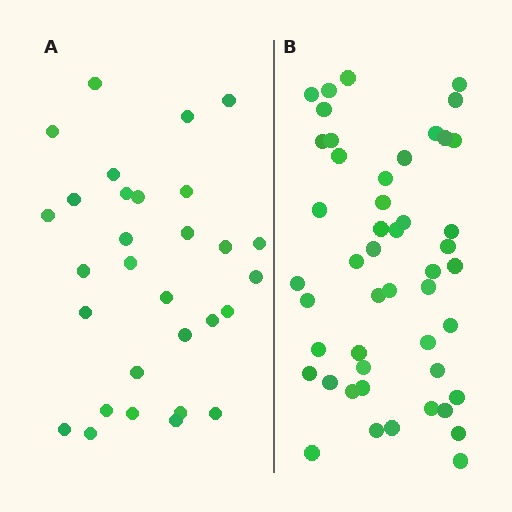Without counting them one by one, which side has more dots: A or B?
Region B (the right region) has more dots.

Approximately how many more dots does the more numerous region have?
Region B has approximately 20 more dots than region A.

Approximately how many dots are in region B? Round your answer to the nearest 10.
About 50 dots. (The exact count is 48, which rounds to 50.)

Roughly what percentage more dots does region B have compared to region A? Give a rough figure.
About 60% more.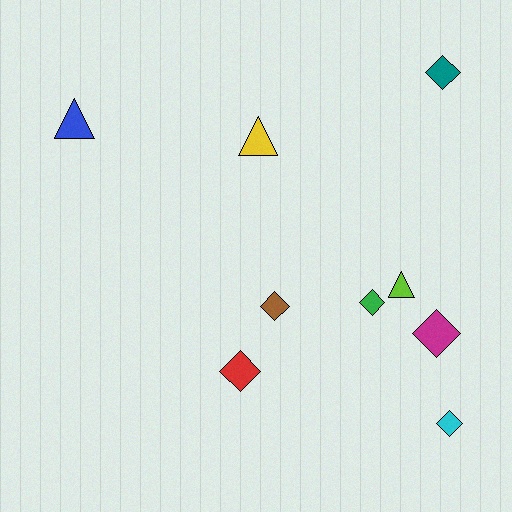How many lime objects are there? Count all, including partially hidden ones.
There is 1 lime object.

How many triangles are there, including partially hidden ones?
There are 3 triangles.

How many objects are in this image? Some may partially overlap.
There are 9 objects.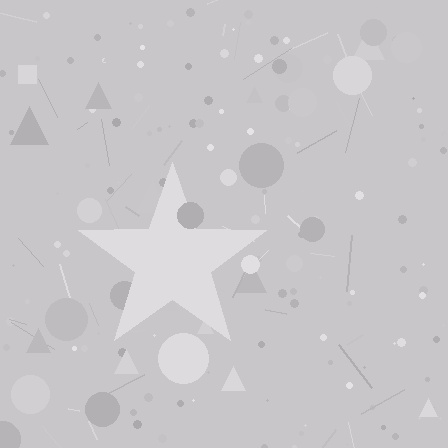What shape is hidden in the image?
A star is hidden in the image.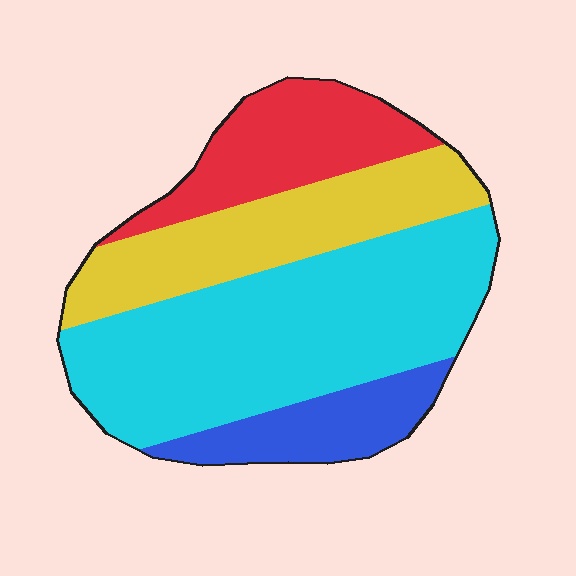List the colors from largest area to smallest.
From largest to smallest: cyan, yellow, red, blue.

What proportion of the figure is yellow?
Yellow covers 24% of the figure.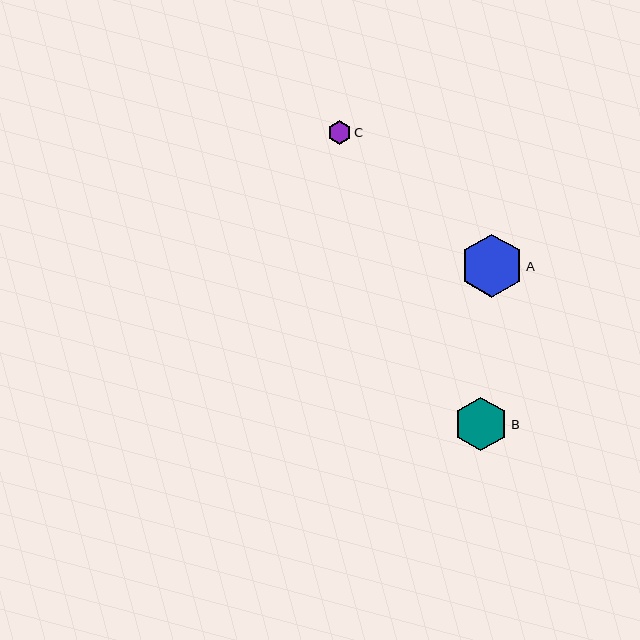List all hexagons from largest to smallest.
From largest to smallest: A, B, C.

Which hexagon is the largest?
Hexagon A is the largest with a size of approximately 64 pixels.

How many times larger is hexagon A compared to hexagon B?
Hexagon A is approximately 1.2 times the size of hexagon B.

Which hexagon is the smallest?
Hexagon C is the smallest with a size of approximately 24 pixels.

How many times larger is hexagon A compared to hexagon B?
Hexagon A is approximately 1.2 times the size of hexagon B.